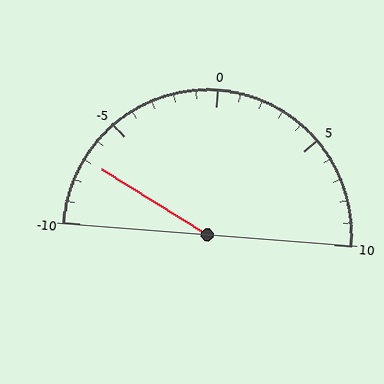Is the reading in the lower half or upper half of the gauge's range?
The reading is in the lower half of the range (-10 to 10).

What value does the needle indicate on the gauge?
The needle indicates approximately -7.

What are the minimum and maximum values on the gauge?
The gauge ranges from -10 to 10.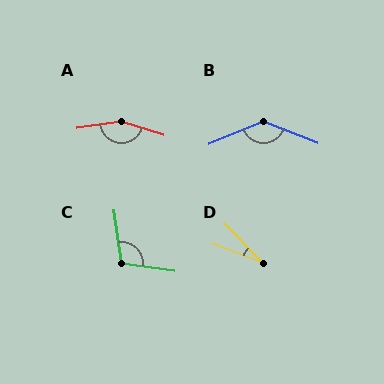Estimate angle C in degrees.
Approximately 105 degrees.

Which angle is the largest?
A, at approximately 154 degrees.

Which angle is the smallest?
D, at approximately 24 degrees.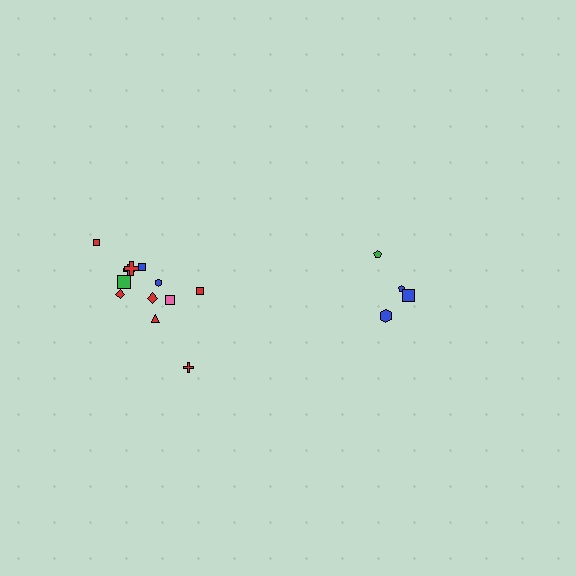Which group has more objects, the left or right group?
The left group.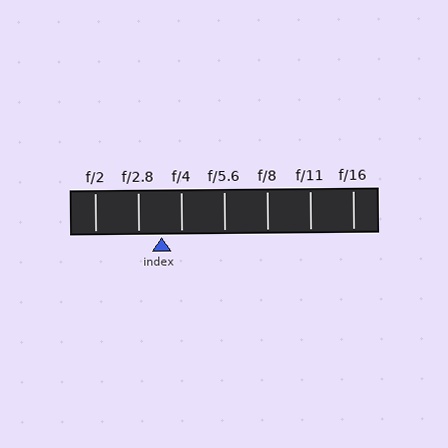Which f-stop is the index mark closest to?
The index mark is closest to f/4.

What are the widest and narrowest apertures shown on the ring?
The widest aperture shown is f/2 and the narrowest is f/16.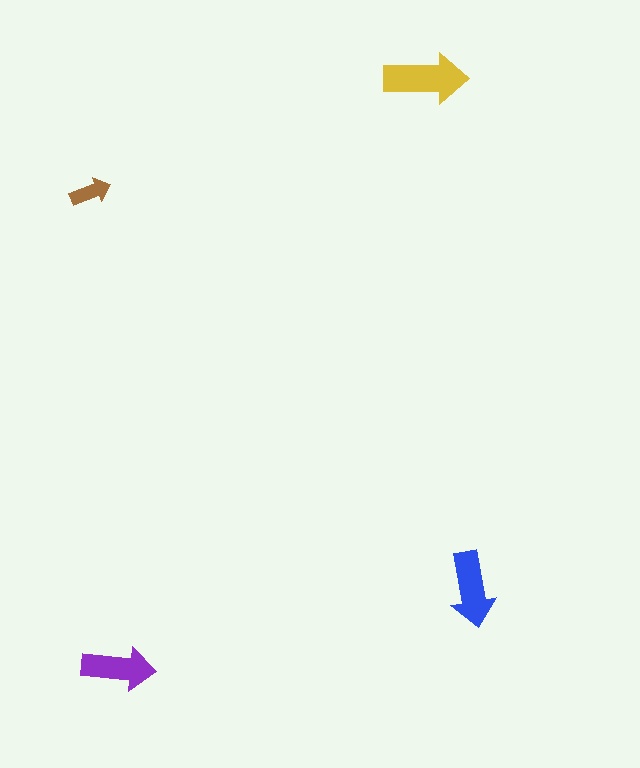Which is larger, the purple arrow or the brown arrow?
The purple one.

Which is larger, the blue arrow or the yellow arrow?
The yellow one.